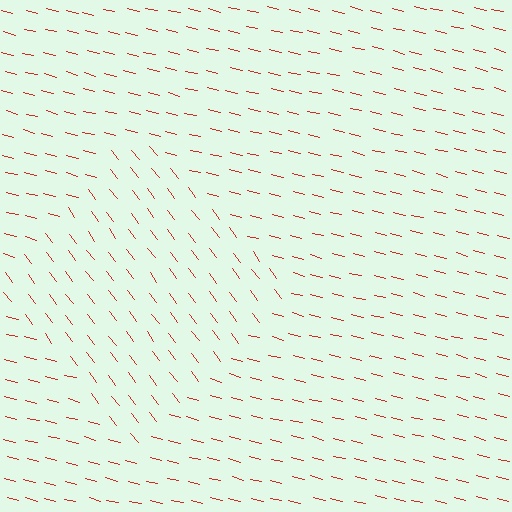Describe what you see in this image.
The image is filled with small red line segments. A diamond region in the image has lines oriented differently from the surrounding lines, creating a visible texture boundary.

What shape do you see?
I see a diamond.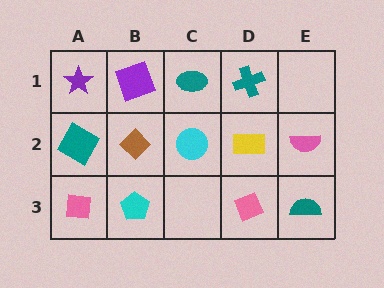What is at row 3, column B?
A cyan pentagon.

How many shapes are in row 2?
5 shapes.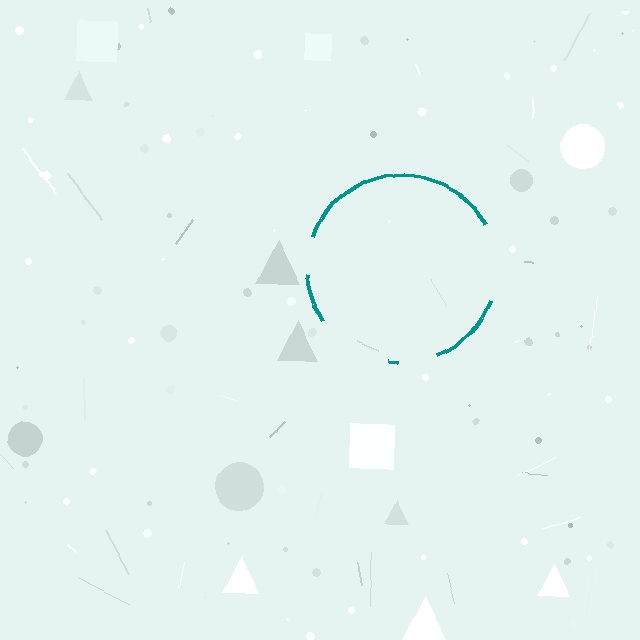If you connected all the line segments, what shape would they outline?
They would outline a circle.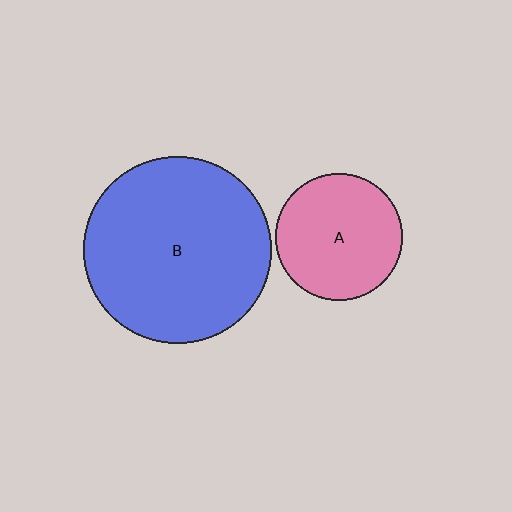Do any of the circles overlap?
No, none of the circles overlap.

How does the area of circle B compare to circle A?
Approximately 2.2 times.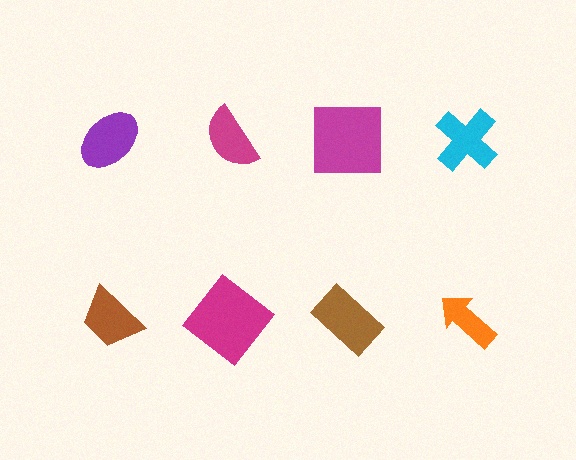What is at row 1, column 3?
A magenta square.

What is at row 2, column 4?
An orange arrow.